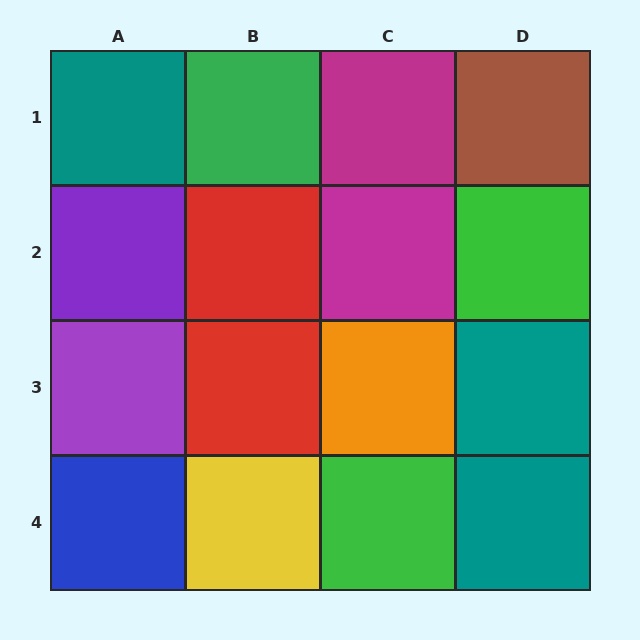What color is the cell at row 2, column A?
Purple.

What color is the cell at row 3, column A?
Purple.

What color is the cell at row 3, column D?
Teal.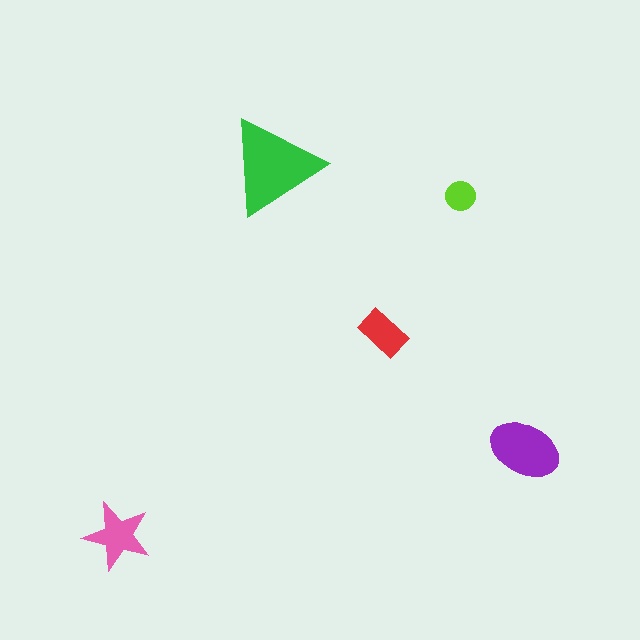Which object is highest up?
The green triangle is topmost.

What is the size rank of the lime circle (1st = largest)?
5th.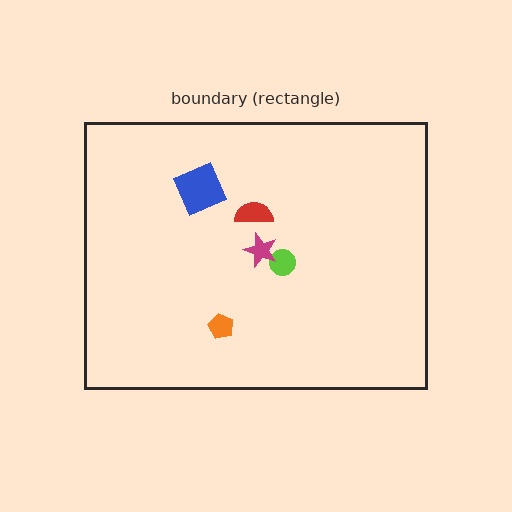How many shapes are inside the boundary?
5 inside, 0 outside.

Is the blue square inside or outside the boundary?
Inside.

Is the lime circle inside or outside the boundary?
Inside.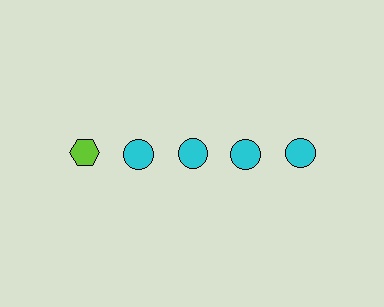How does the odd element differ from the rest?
It differs in both color (lime instead of cyan) and shape (hexagon instead of circle).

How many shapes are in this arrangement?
There are 5 shapes arranged in a grid pattern.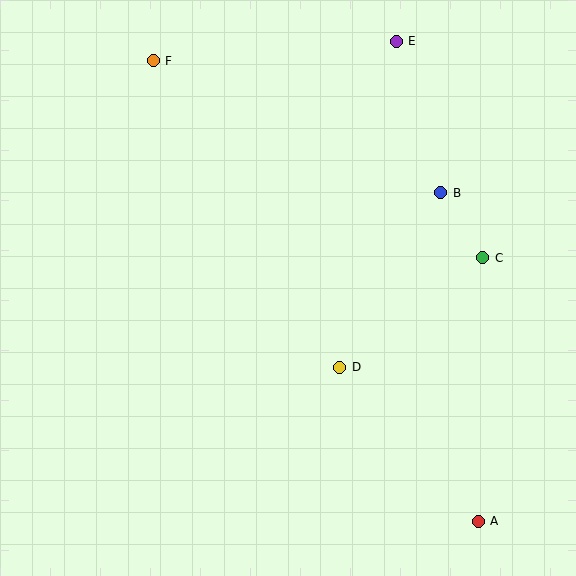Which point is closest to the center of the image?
Point D at (340, 367) is closest to the center.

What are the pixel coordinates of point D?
Point D is at (340, 367).